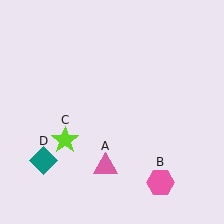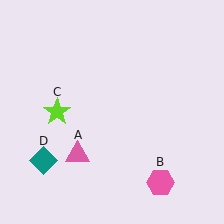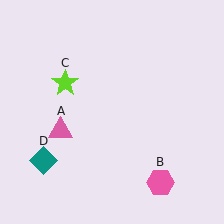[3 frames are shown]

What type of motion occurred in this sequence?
The pink triangle (object A), lime star (object C) rotated clockwise around the center of the scene.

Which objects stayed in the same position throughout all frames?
Pink hexagon (object B) and teal diamond (object D) remained stationary.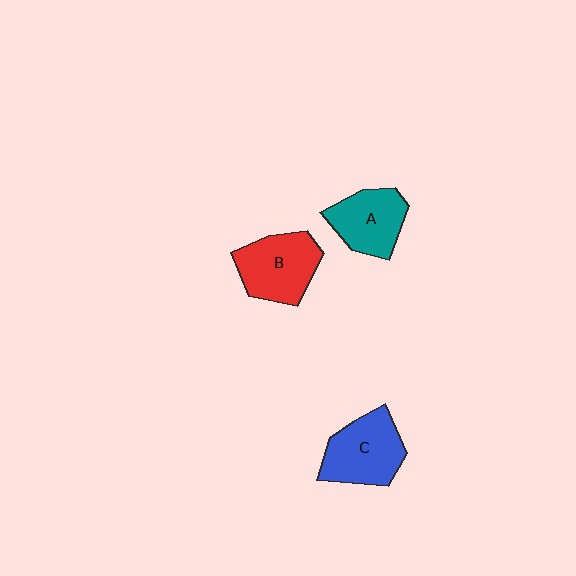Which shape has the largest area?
Shape C (blue).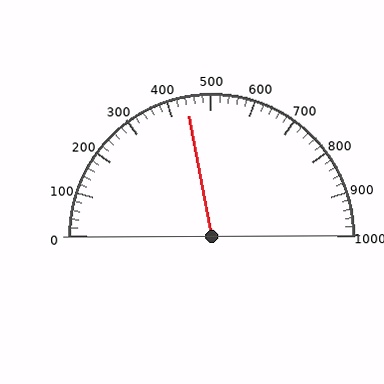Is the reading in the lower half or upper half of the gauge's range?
The reading is in the lower half of the range (0 to 1000).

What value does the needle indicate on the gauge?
The needle indicates approximately 440.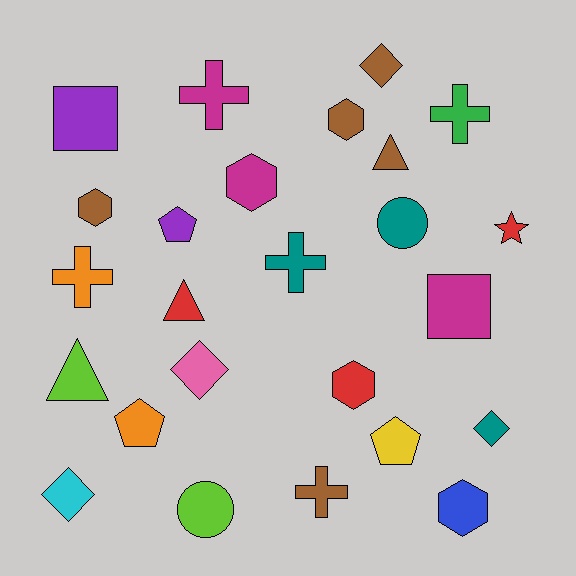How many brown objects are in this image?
There are 5 brown objects.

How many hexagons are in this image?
There are 5 hexagons.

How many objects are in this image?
There are 25 objects.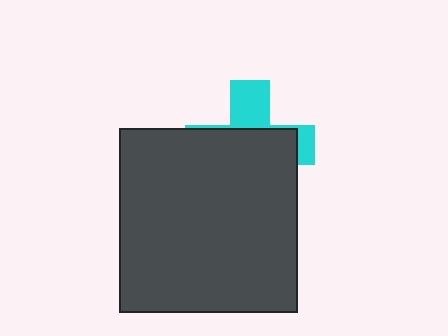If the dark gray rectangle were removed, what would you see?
You would see the complete cyan cross.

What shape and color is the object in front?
The object in front is a dark gray rectangle.